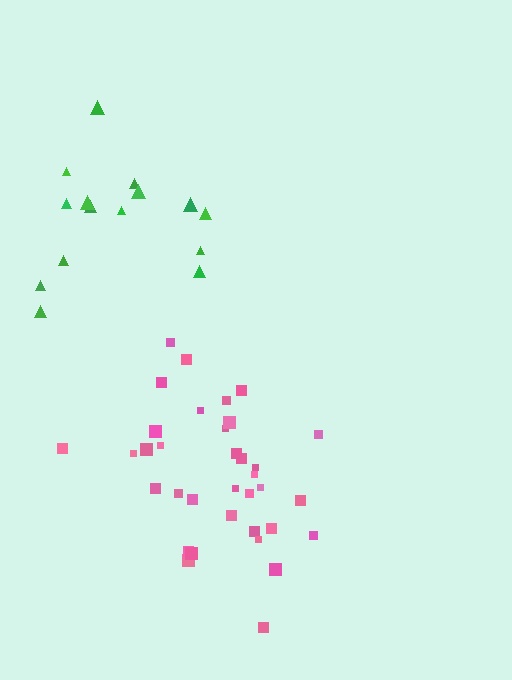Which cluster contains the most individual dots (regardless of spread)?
Pink (35).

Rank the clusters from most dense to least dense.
pink, green.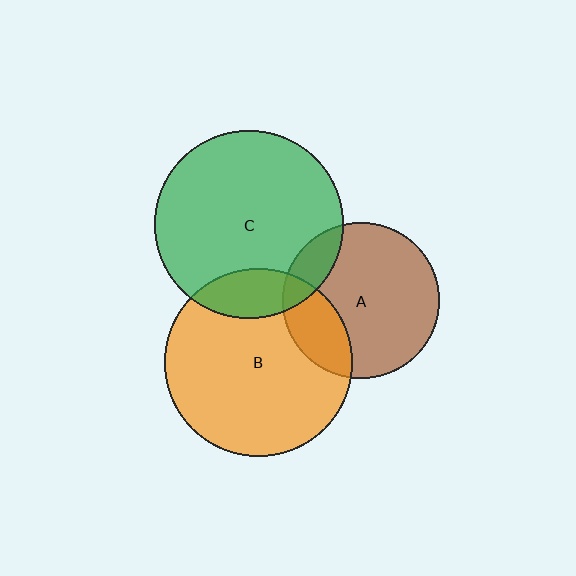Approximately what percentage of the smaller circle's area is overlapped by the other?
Approximately 15%.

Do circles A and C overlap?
Yes.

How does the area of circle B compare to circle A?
Approximately 1.4 times.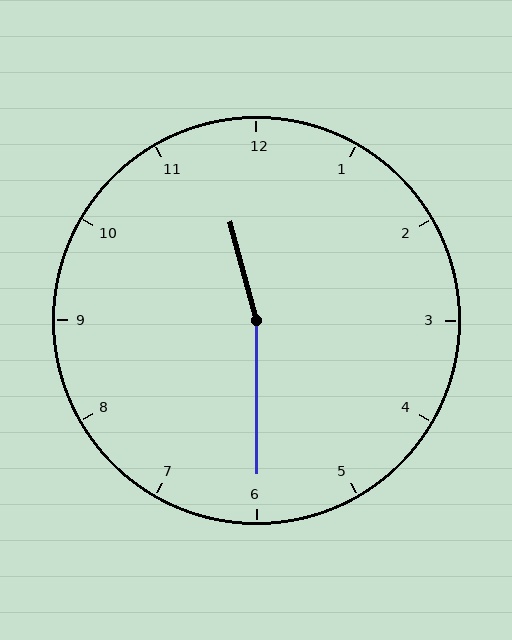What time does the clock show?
11:30.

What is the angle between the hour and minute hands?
Approximately 165 degrees.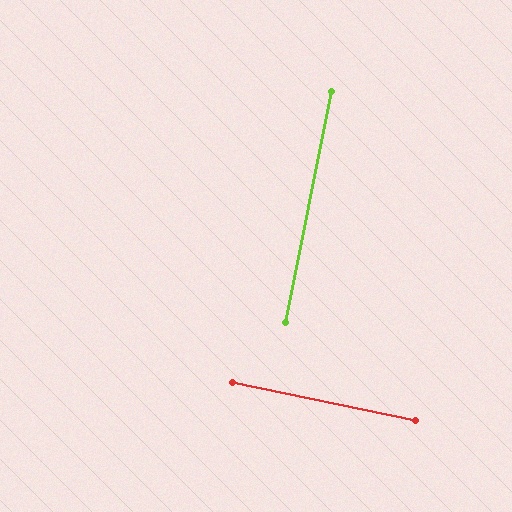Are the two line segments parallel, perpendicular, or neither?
Perpendicular — they meet at approximately 90°.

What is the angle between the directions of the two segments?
Approximately 90 degrees.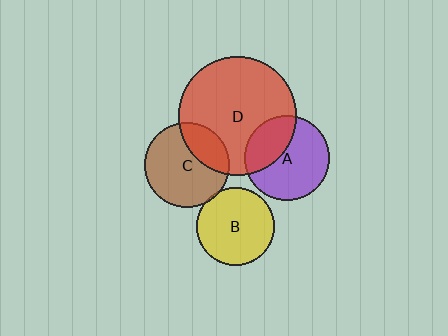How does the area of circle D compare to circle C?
Approximately 1.9 times.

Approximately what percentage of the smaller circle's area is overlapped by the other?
Approximately 5%.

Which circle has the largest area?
Circle D (red).